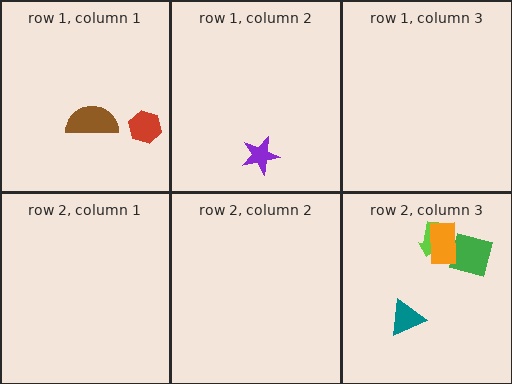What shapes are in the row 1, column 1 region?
The red hexagon, the brown semicircle.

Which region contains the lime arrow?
The row 2, column 3 region.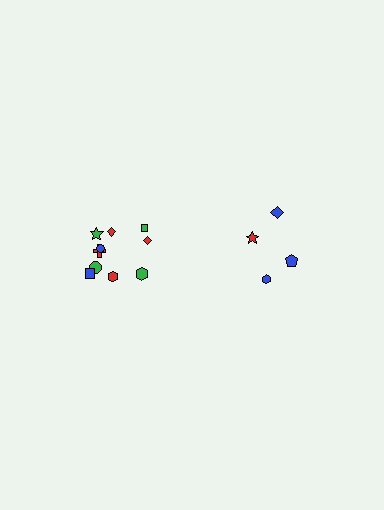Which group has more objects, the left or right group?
The left group.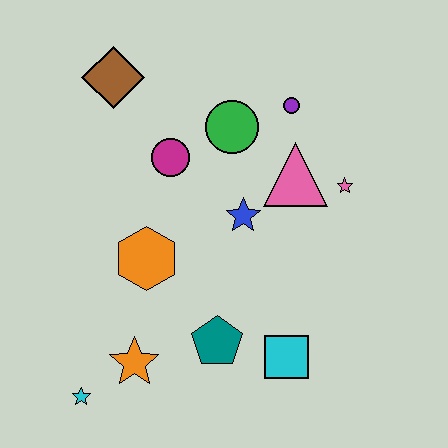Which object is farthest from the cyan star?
The purple circle is farthest from the cyan star.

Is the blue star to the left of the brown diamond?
No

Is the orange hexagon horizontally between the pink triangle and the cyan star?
Yes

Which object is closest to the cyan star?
The orange star is closest to the cyan star.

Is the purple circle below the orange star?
No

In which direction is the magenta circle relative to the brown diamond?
The magenta circle is below the brown diamond.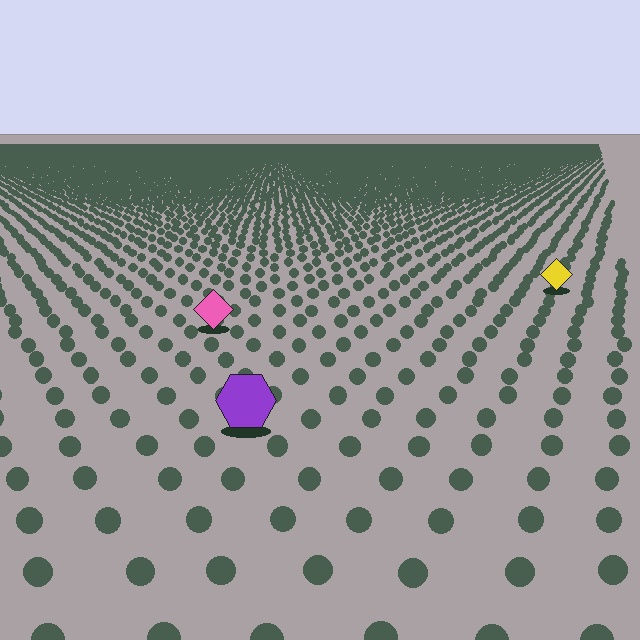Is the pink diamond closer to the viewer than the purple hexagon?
No. The purple hexagon is closer — you can tell from the texture gradient: the ground texture is coarser near it.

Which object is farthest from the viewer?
The yellow diamond is farthest from the viewer. It appears smaller and the ground texture around it is denser.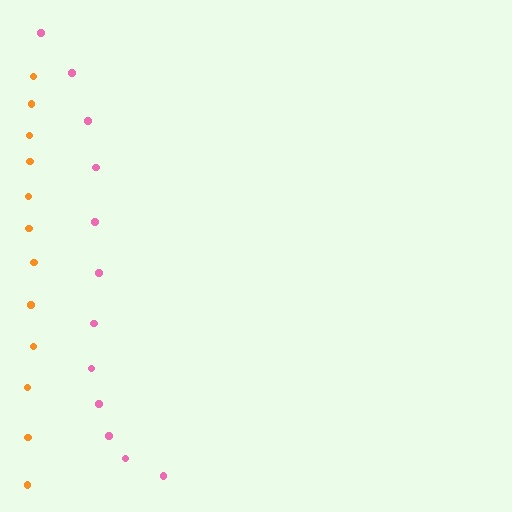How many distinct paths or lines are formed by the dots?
There are 2 distinct paths.